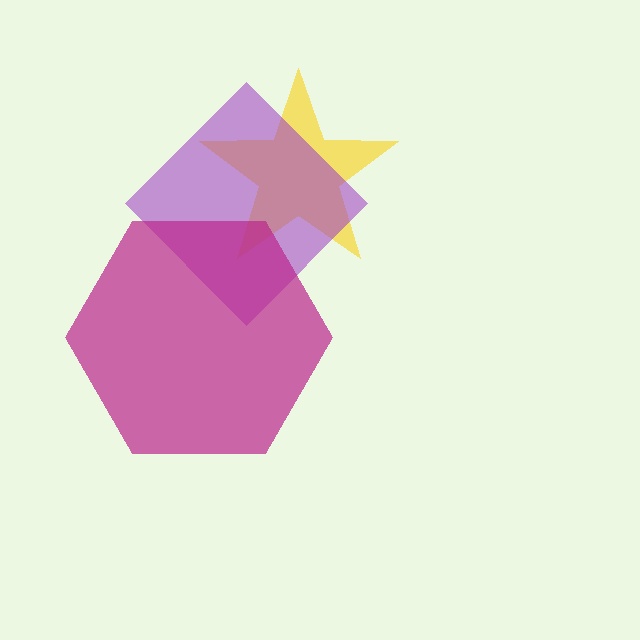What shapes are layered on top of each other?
The layered shapes are: a yellow star, a purple diamond, a magenta hexagon.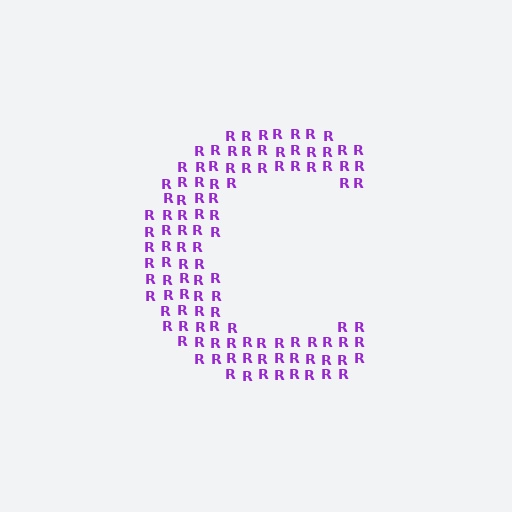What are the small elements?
The small elements are letter R's.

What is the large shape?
The large shape is the letter C.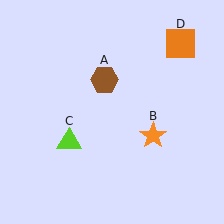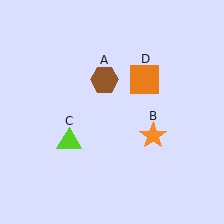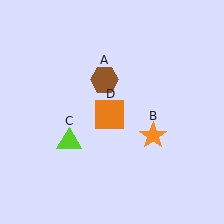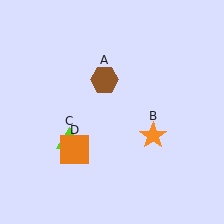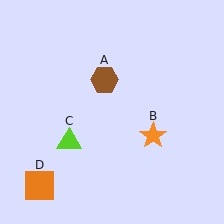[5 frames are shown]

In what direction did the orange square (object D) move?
The orange square (object D) moved down and to the left.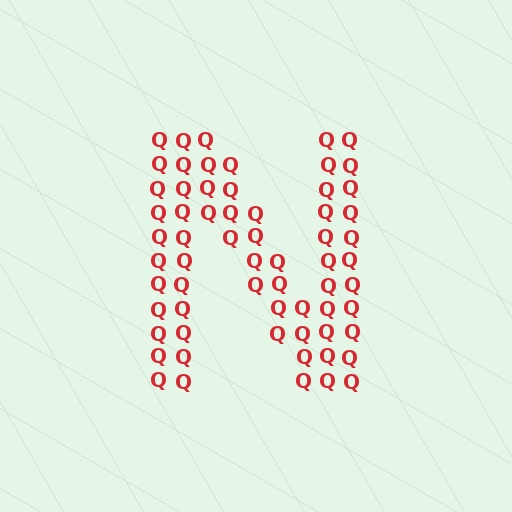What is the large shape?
The large shape is the letter N.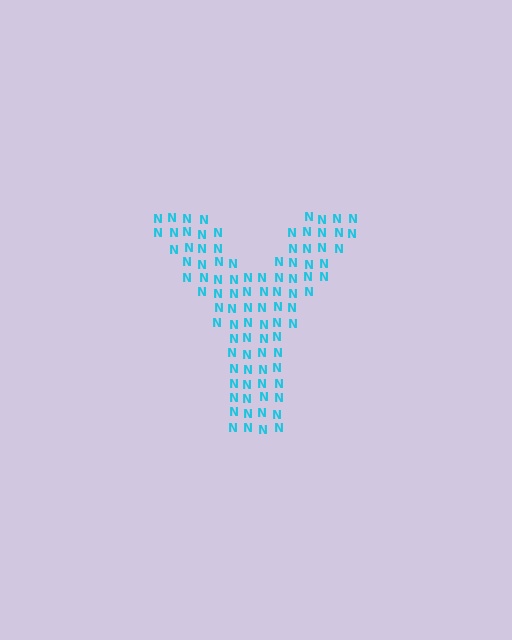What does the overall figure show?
The overall figure shows the letter Y.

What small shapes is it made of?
It is made of small letter N's.